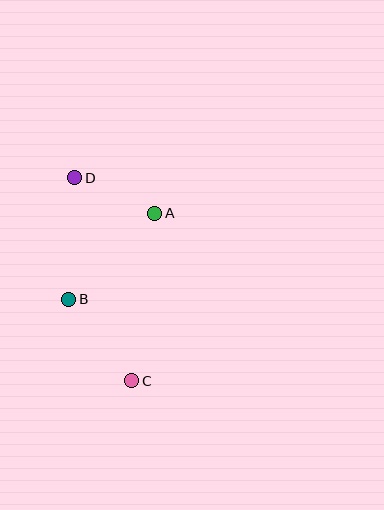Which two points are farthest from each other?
Points C and D are farthest from each other.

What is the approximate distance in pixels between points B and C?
The distance between B and C is approximately 103 pixels.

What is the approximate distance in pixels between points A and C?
The distance between A and C is approximately 169 pixels.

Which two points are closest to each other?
Points A and D are closest to each other.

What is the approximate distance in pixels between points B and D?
The distance between B and D is approximately 121 pixels.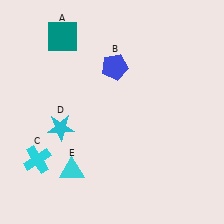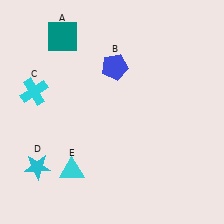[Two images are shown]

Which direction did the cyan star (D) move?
The cyan star (D) moved down.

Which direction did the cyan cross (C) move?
The cyan cross (C) moved up.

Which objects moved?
The objects that moved are: the cyan cross (C), the cyan star (D).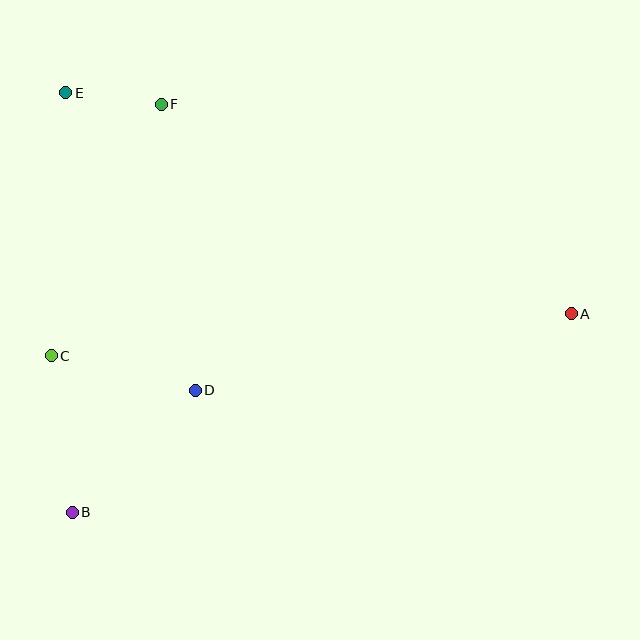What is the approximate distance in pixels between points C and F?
The distance between C and F is approximately 275 pixels.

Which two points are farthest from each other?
Points A and E are farthest from each other.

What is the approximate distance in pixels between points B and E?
The distance between B and E is approximately 420 pixels.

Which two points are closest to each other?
Points E and F are closest to each other.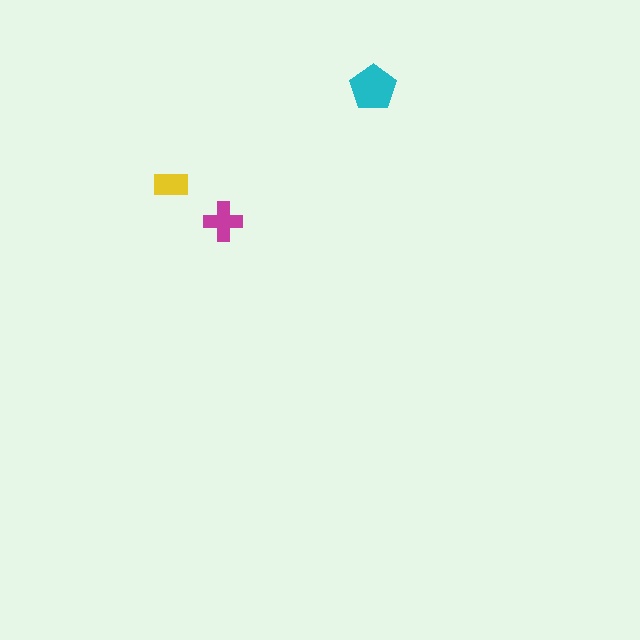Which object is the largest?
The cyan pentagon.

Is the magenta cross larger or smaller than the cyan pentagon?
Smaller.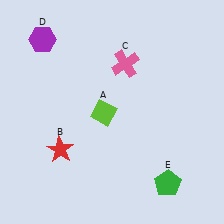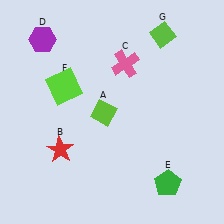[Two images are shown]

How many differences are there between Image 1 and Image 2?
There are 2 differences between the two images.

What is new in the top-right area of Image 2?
A lime diamond (G) was added in the top-right area of Image 2.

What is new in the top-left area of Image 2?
A lime square (F) was added in the top-left area of Image 2.